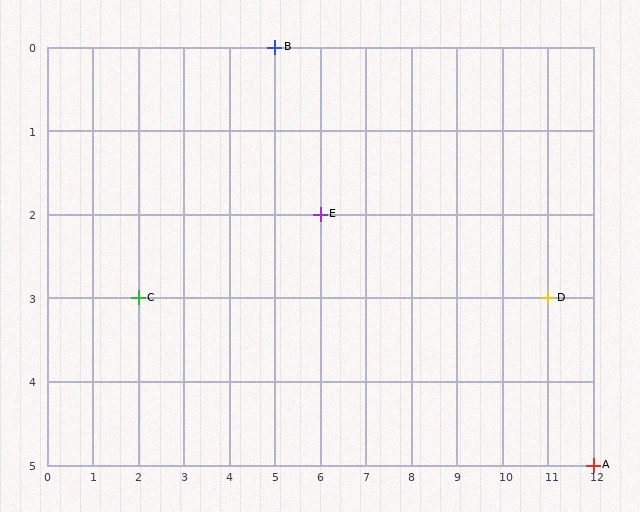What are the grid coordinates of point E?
Point E is at grid coordinates (6, 2).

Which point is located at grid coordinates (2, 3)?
Point C is at (2, 3).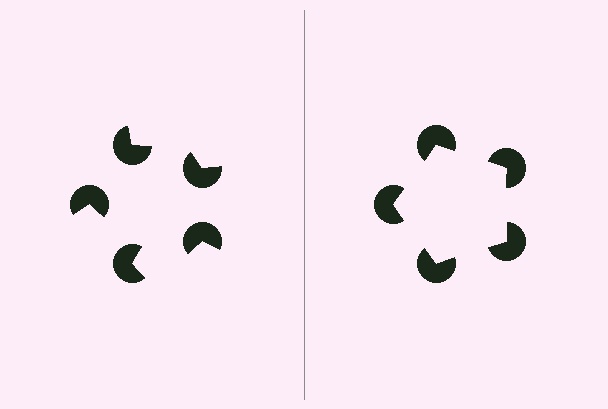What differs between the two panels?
The pac-man discs are positioned identically on both sides; only the wedge orientations differ. On the right they align to a pentagon; on the left they are misaligned.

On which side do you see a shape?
An illusory pentagon appears on the right side. On the left side the wedge cuts are rotated, so no coherent shape forms.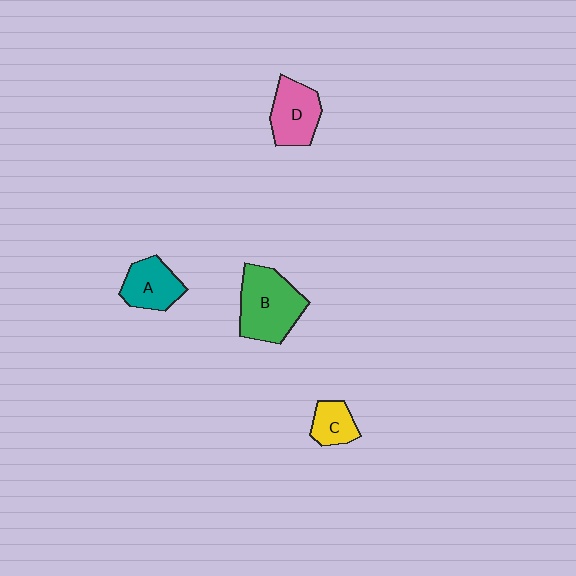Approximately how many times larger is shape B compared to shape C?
Approximately 2.3 times.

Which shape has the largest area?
Shape B (green).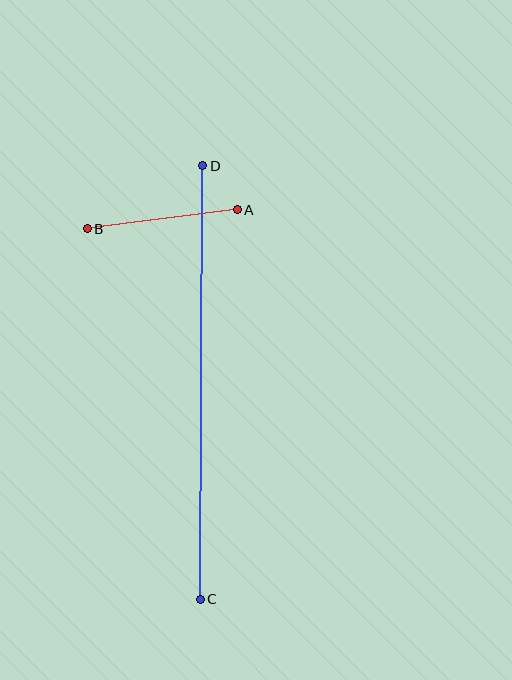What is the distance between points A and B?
The distance is approximately 151 pixels.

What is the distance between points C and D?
The distance is approximately 433 pixels.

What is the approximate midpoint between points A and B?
The midpoint is at approximately (162, 219) pixels.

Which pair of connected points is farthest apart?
Points C and D are farthest apart.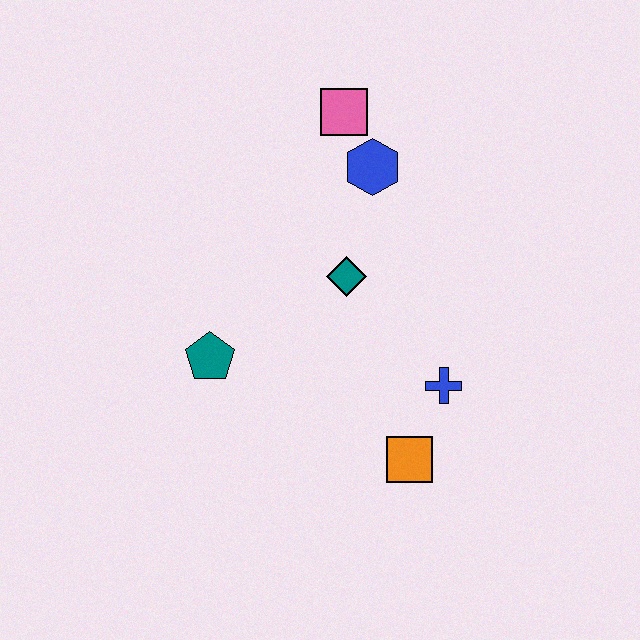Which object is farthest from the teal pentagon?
The pink square is farthest from the teal pentagon.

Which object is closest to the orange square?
The blue cross is closest to the orange square.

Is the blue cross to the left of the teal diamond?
No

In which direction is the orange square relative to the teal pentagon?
The orange square is to the right of the teal pentagon.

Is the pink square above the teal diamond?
Yes